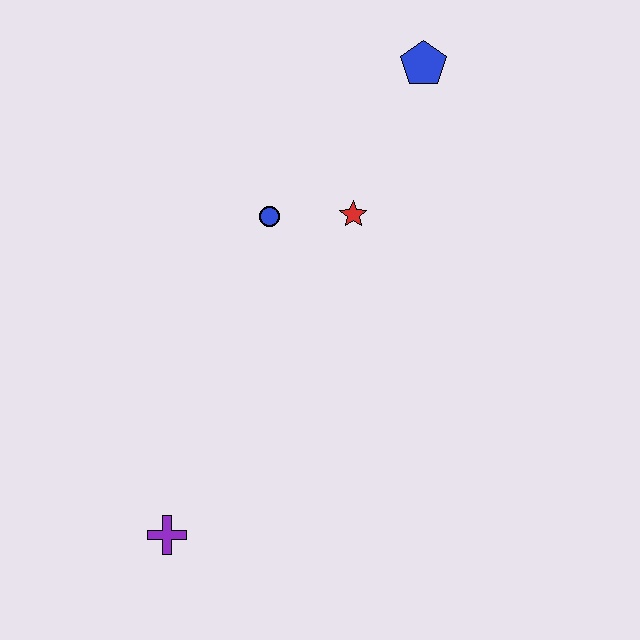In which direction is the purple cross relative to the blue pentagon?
The purple cross is below the blue pentagon.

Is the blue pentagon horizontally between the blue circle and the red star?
No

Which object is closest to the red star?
The blue circle is closest to the red star.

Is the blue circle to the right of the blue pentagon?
No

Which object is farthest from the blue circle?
The purple cross is farthest from the blue circle.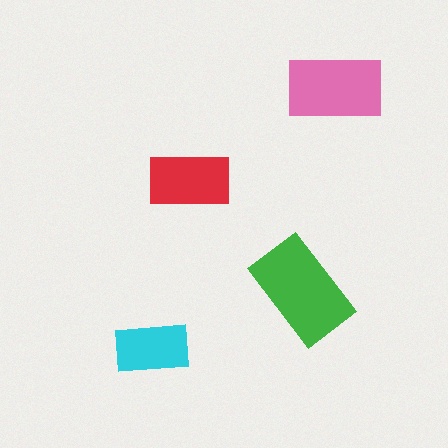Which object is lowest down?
The cyan rectangle is bottommost.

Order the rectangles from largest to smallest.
the green one, the pink one, the red one, the cyan one.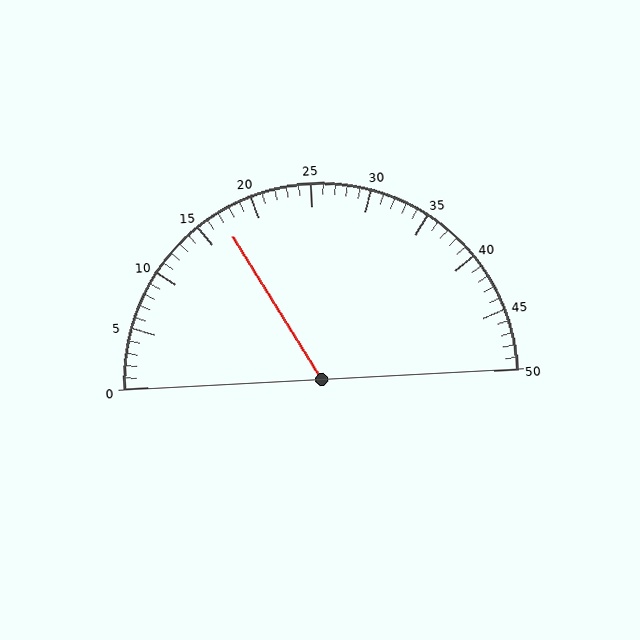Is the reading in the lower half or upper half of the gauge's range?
The reading is in the lower half of the range (0 to 50).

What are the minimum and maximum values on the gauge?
The gauge ranges from 0 to 50.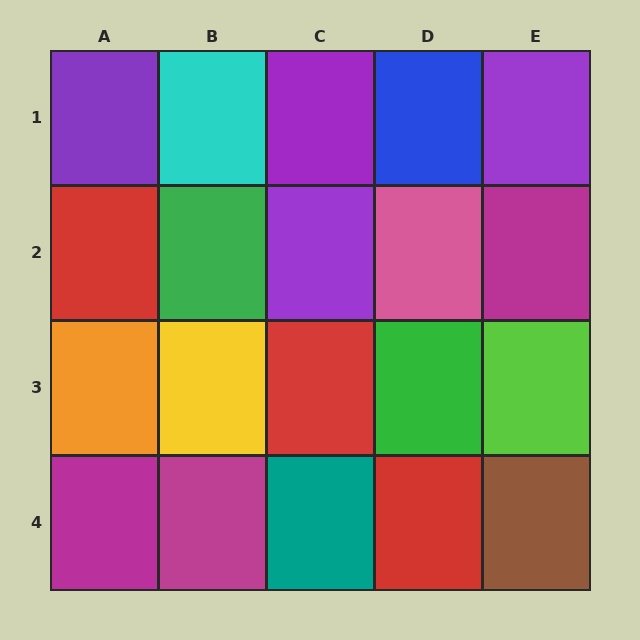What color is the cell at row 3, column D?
Green.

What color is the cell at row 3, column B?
Yellow.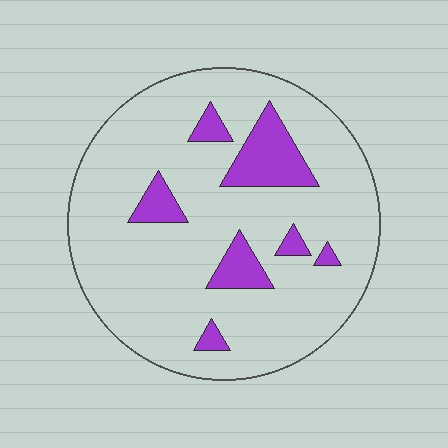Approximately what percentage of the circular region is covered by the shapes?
Approximately 15%.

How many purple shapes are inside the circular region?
7.